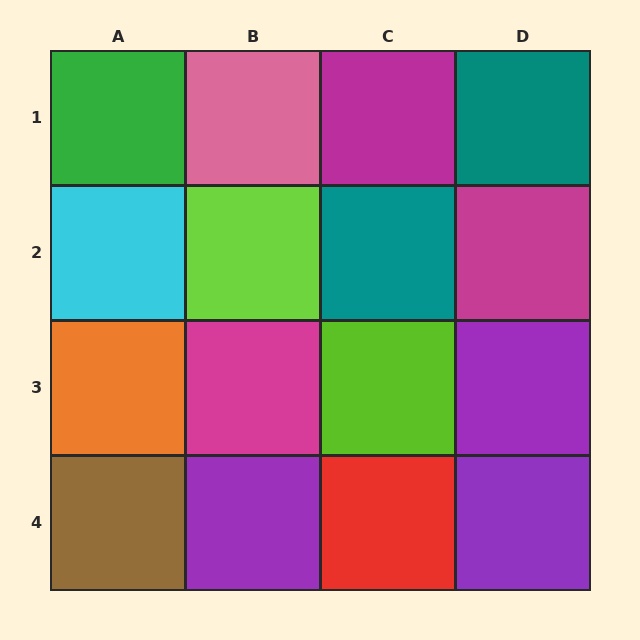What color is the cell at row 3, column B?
Magenta.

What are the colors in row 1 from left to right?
Green, pink, magenta, teal.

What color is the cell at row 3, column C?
Lime.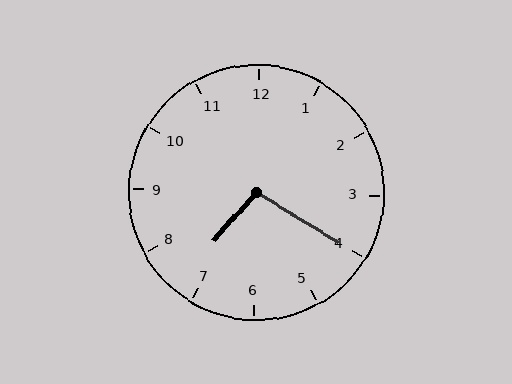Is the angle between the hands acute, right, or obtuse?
It is obtuse.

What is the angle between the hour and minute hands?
Approximately 100 degrees.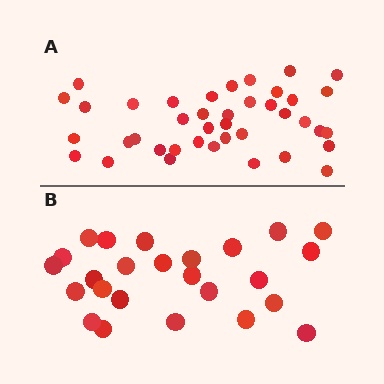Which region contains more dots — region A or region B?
Region A (the top region) has more dots.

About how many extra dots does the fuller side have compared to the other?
Region A has approximately 15 more dots than region B.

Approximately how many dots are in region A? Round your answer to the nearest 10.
About 40 dots.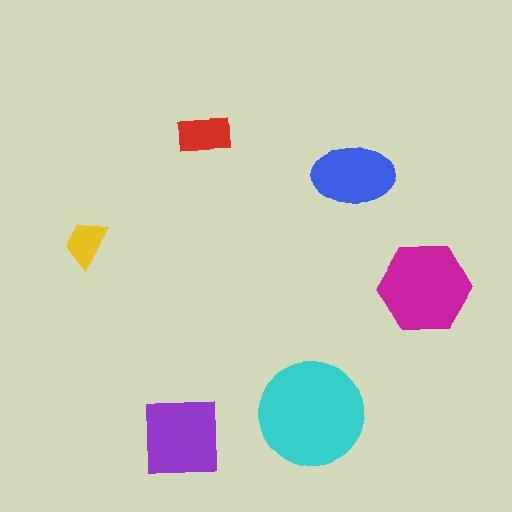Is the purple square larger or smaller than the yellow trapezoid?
Larger.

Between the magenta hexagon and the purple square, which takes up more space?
The magenta hexagon.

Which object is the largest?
The cyan circle.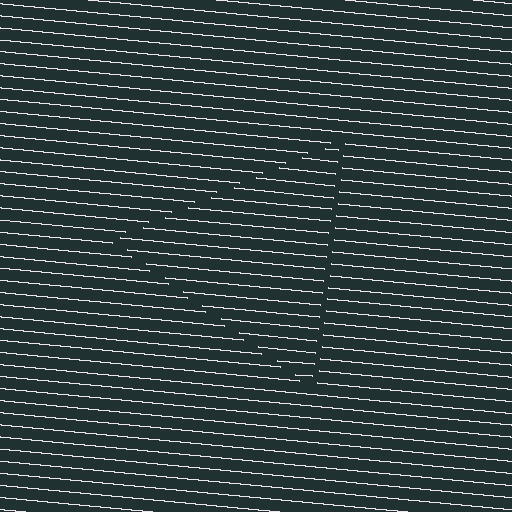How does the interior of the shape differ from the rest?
The interior of the shape contains the same grating, shifted by half a period — the contour is defined by the phase discontinuity where line-ends from the inner and outer gratings abut.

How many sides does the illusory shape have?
3 sides — the line-ends trace a triangle.